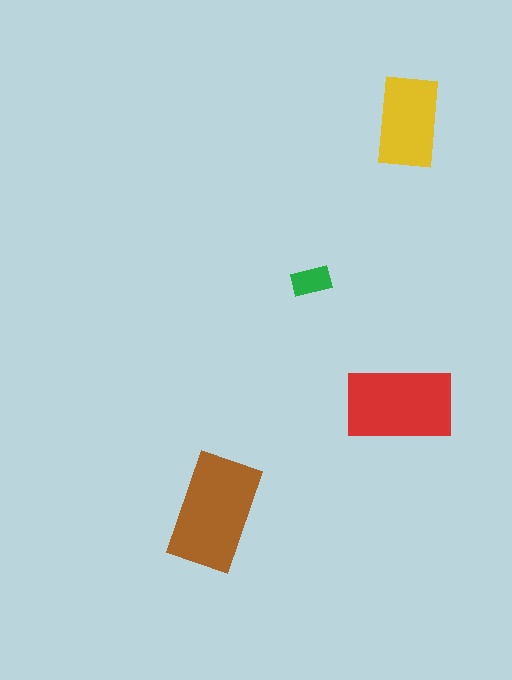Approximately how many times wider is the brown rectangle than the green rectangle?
About 3 times wider.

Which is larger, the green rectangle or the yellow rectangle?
The yellow one.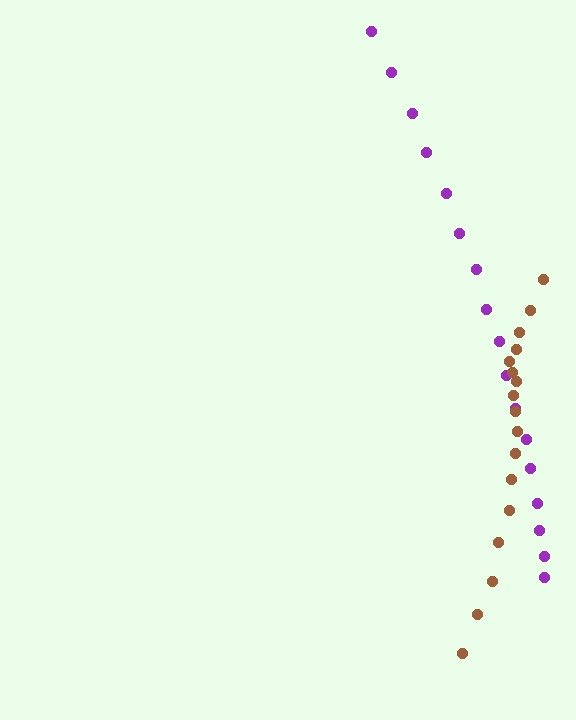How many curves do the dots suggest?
There are 2 distinct paths.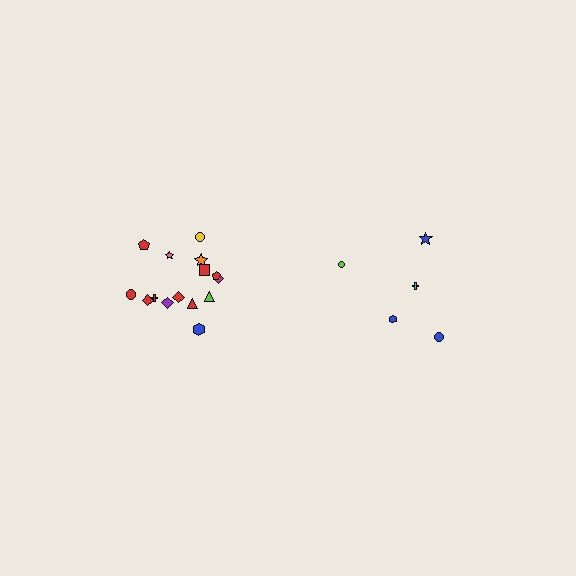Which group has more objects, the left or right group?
The left group.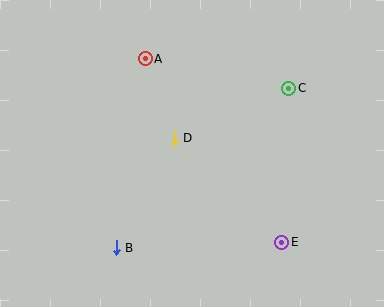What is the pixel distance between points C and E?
The distance between C and E is 154 pixels.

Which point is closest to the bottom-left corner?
Point B is closest to the bottom-left corner.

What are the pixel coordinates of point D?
Point D is at (174, 138).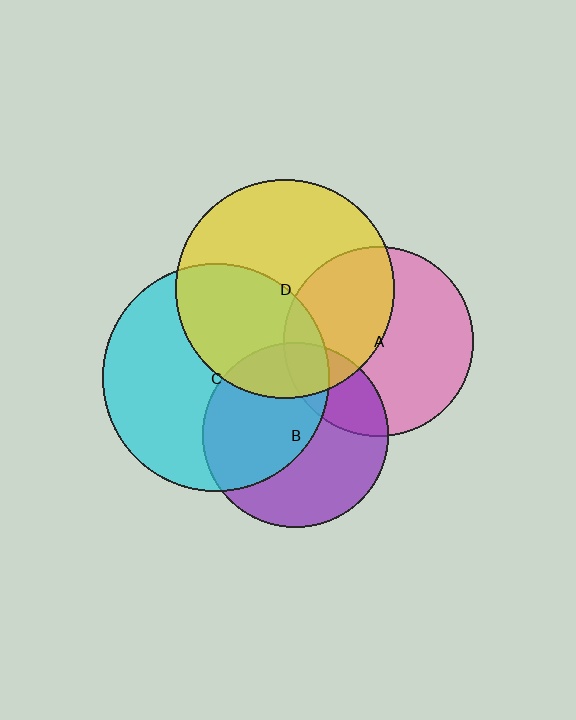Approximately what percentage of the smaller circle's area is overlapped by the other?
Approximately 10%.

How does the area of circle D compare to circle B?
Approximately 1.4 times.